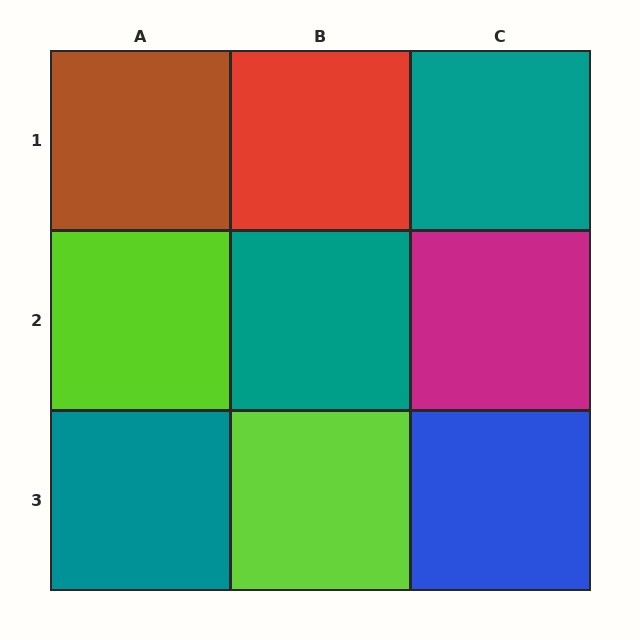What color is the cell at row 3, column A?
Teal.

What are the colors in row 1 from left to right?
Brown, red, teal.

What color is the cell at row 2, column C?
Magenta.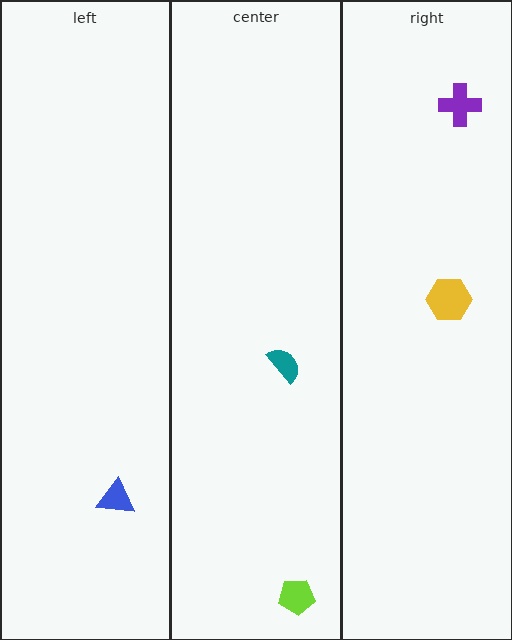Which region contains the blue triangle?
The left region.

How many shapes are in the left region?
1.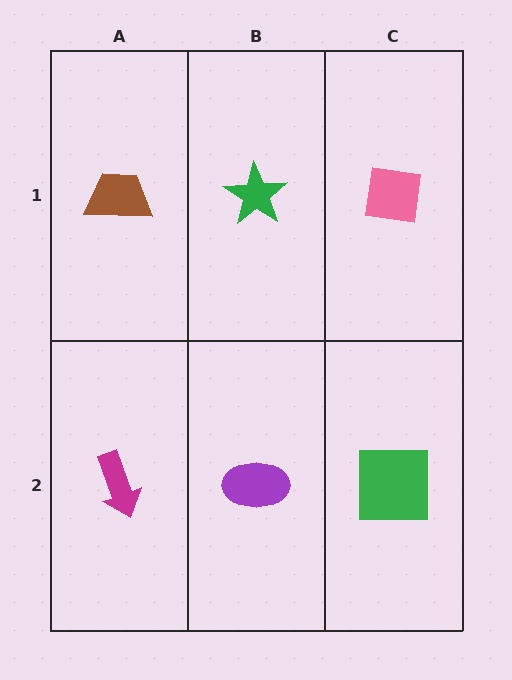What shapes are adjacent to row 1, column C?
A green square (row 2, column C), a green star (row 1, column B).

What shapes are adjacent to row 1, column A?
A magenta arrow (row 2, column A), a green star (row 1, column B).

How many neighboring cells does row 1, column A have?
2.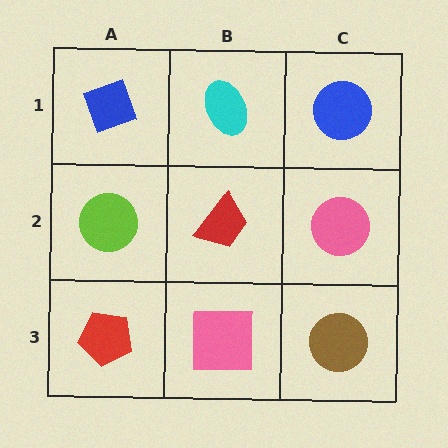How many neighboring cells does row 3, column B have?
3.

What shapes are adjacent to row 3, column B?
A red trapezoid (row 2, column B), a red pentagon (row 3, column A), a brown circle (row 3, column C).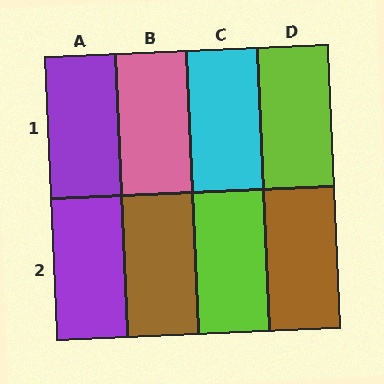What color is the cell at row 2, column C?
Lime.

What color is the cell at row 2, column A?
Purple.